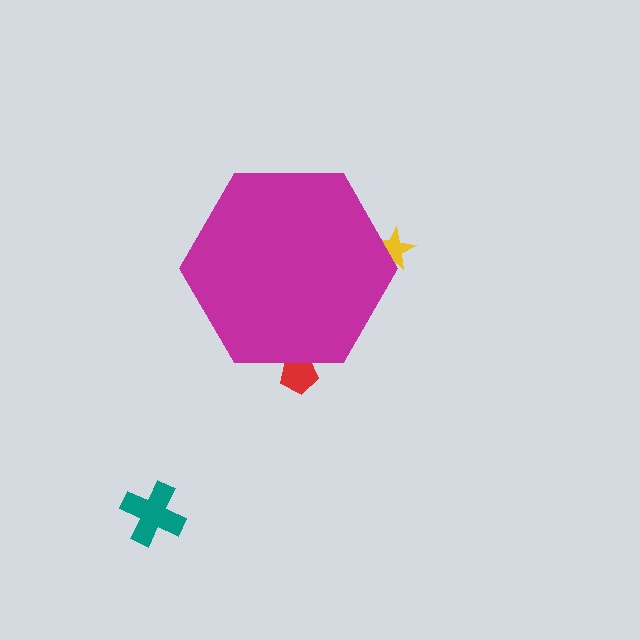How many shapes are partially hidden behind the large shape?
2 shapes are partially hidden.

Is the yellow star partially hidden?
Yes, the yellow star is partially hidden behind the magenta hexagon.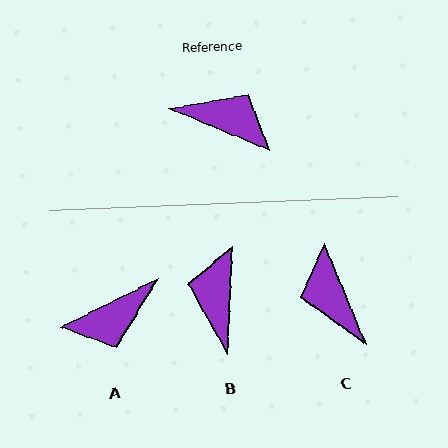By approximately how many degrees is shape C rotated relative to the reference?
Approximately 135 degrees counter-clockwise.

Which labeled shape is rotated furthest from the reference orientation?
C, about 135 degrees away.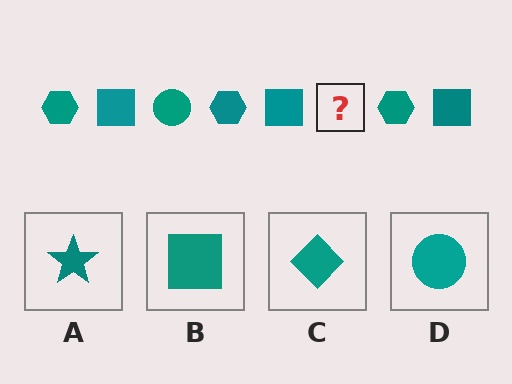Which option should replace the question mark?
Option D.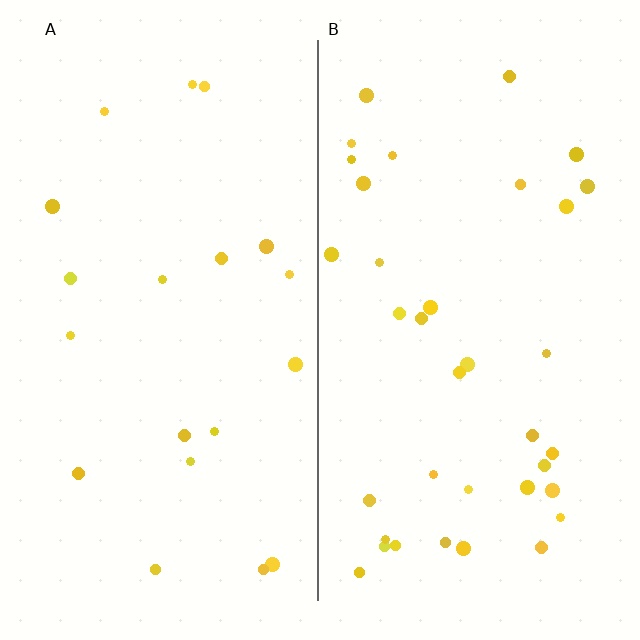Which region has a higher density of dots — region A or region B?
B (the right).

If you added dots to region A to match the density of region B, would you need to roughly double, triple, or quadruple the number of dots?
Approximately double.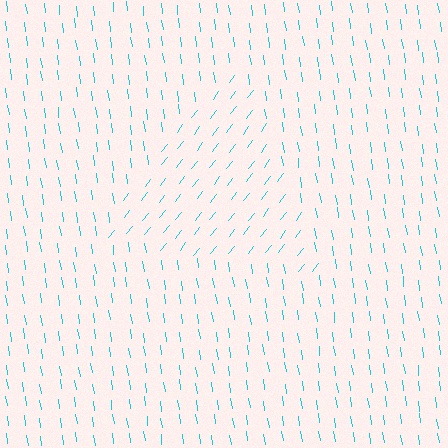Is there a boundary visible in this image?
Yes, there is a texture boundary formed by a change in line orientation.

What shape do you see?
I see a triangle.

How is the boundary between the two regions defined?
The boundary is defined purely by a change in line orientation (approximately 45 degrees difference). All lines are the same color and thickness.